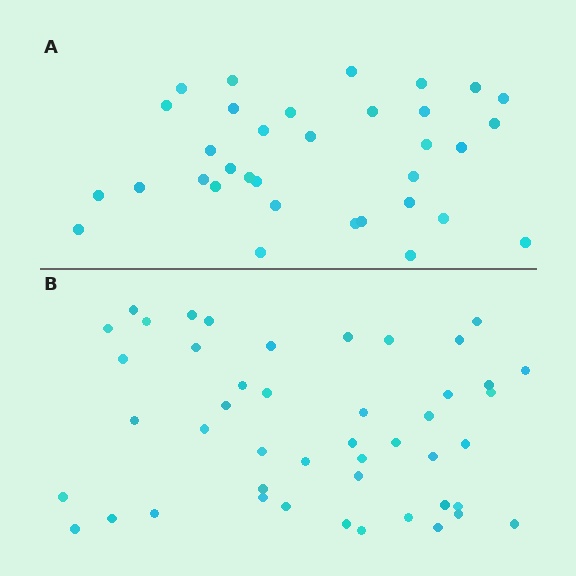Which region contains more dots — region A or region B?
Region B (the bottom region) has more dots.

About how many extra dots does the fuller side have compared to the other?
Region B has roughly 12 or so more dots than region A.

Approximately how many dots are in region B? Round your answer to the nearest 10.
About 50 dots. (The exact count is 46, which rounds to 50.)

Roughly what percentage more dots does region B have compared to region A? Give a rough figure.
About 35% more.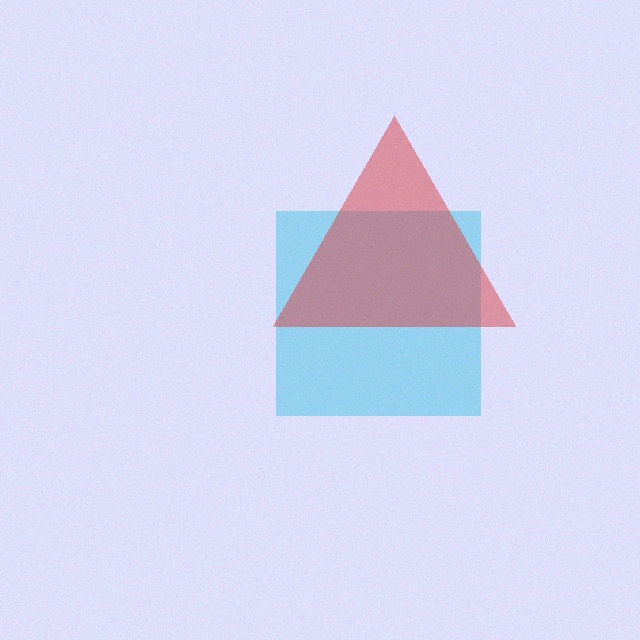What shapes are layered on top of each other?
The layered shapes are: a cyan square, a red triangle.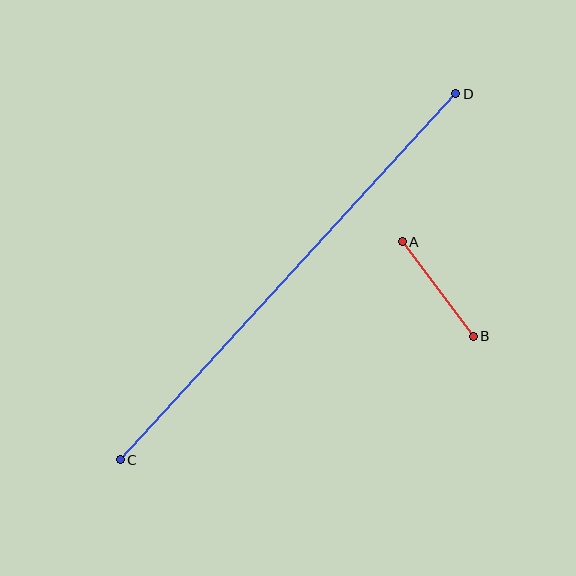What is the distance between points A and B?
The distance is approximately 118 pixels.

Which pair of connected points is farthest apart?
Points C and D are farthest apart.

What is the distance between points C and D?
The distance is approximately 497 pixels.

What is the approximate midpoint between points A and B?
The midpoint is at approximately (438, 289) pixels.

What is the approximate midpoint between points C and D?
The midpoint is at approximately (288, 277) pixels.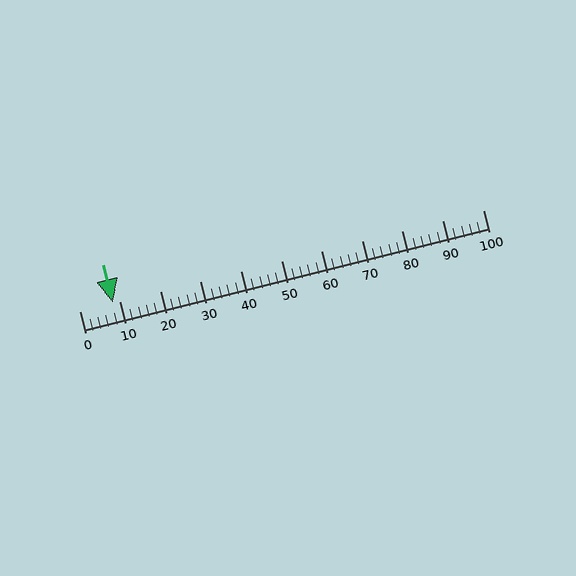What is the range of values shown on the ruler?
The ruler shows values from 0 to 100.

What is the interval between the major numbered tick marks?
The major tick marks are spaced 10 units apart.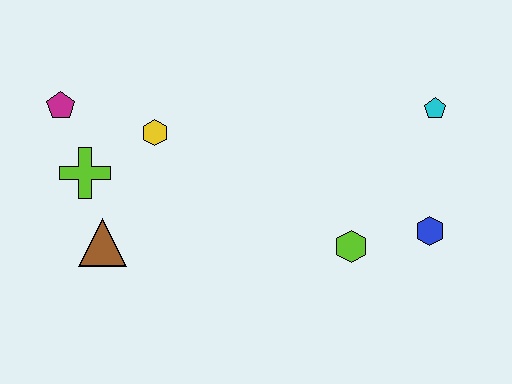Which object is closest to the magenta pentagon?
The lime cross is closest to the magenta pentagon.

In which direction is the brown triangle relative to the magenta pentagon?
The brown triangle is below the magenta pentagon.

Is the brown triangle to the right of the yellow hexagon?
No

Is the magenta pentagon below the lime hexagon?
No